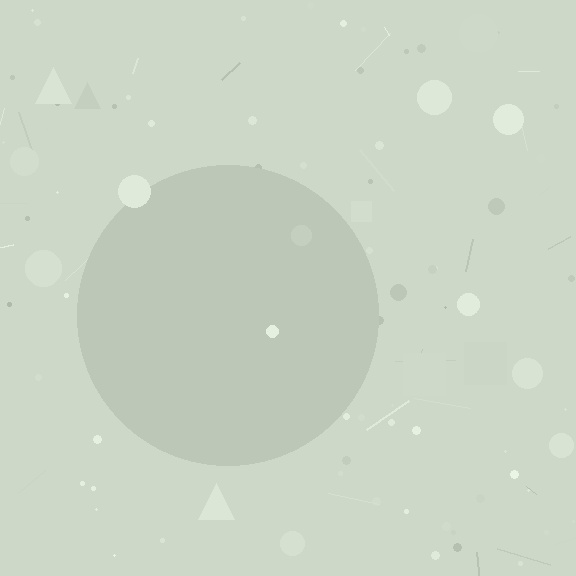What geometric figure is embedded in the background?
A circle is embedded in the background.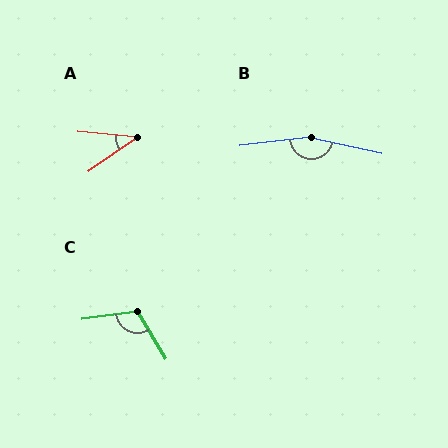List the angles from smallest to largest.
A (40°), C (113°), B (160°).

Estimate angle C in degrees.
Approximately 113 degrees.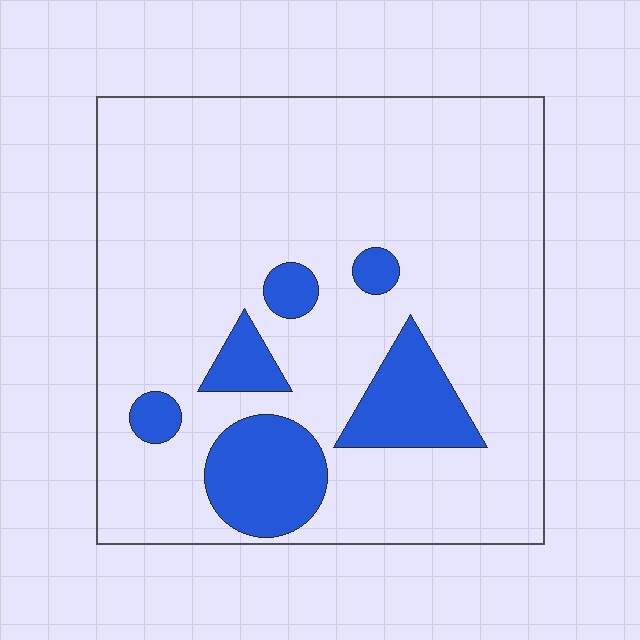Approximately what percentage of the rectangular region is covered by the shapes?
Approximately 15%.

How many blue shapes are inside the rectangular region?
6.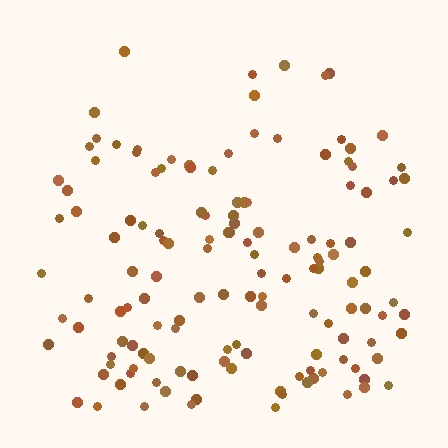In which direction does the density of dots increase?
From top to bottom, with the bottom side densest.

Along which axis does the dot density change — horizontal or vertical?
Vertical.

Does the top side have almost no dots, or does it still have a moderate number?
Still a moderate number, just noticeably fewer than the bottom.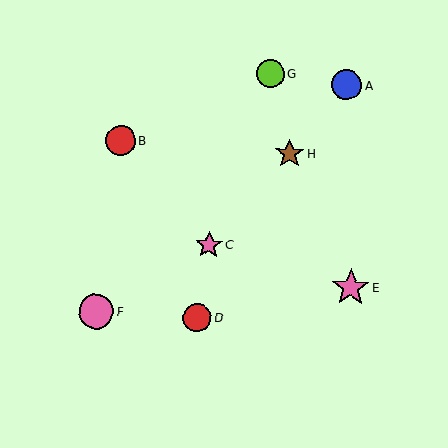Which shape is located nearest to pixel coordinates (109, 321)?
The pink circle (labeled F) at (96, 311) is nearest to that location.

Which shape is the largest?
The pink star (labeled E) is the largest.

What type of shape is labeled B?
Shape B is a red circle.